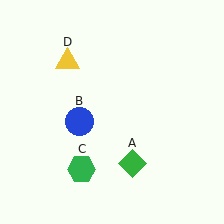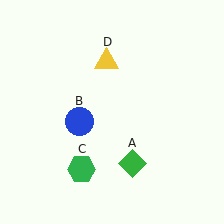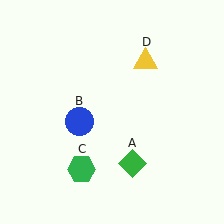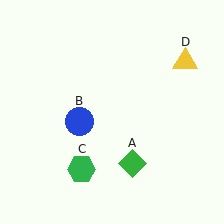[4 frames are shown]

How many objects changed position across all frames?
1 object changed position: yellow triangle (object D).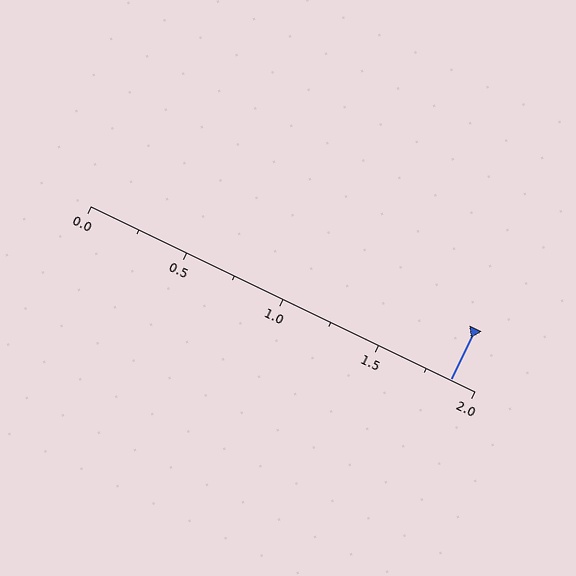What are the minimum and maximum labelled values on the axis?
The axis runs from 0.0 to 2.0.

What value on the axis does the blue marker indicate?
The marker indicates approximately 1.88.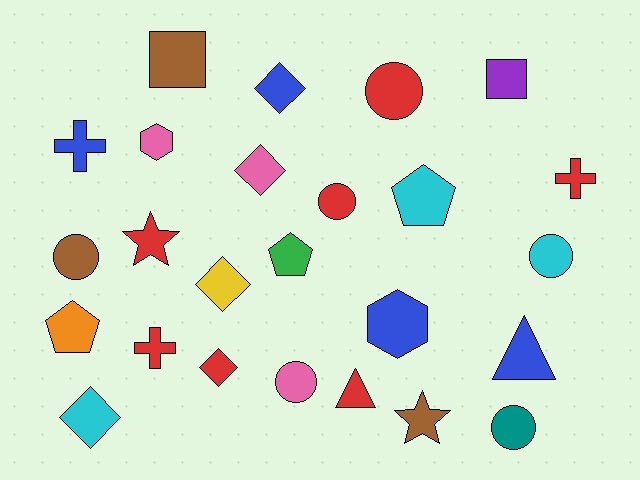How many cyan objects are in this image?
There are 3 cyan objects.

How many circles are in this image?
There are 6 circles.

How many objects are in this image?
There are 25 objects.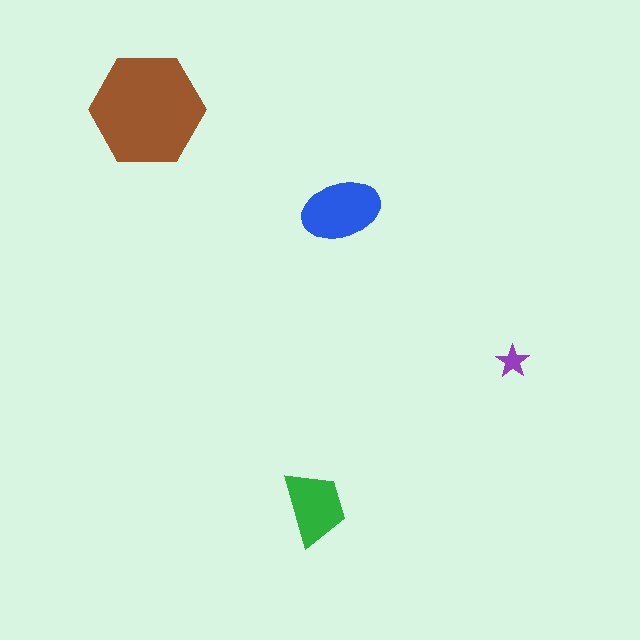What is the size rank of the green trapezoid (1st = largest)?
3rd.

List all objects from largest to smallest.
The brown hexagon, the blue ellipse, the green trapezoid, the purple star.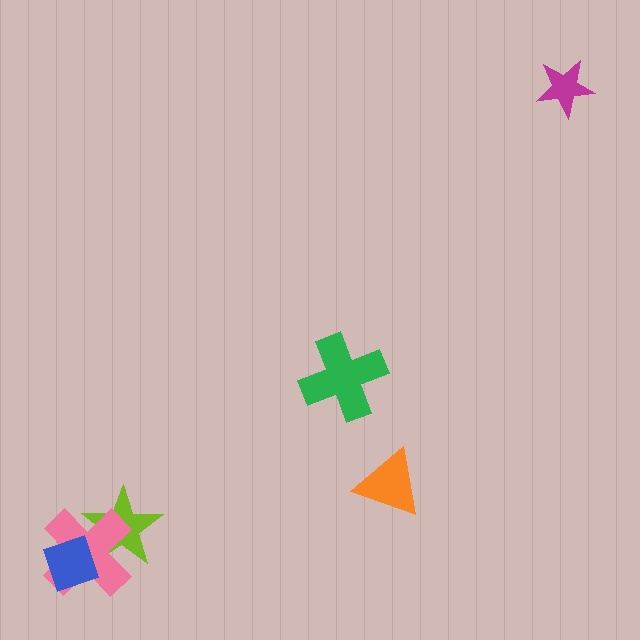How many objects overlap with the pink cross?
2 objects overlap with the pink cross.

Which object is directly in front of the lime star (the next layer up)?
The pink cross is directly in front of the lime star.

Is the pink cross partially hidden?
Yes, it is partially covered by another shape.